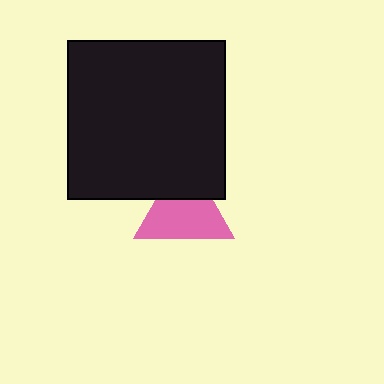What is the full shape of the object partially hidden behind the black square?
The partially hidden object is a pink triangle.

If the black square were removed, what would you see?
You would see the complete pink triangle.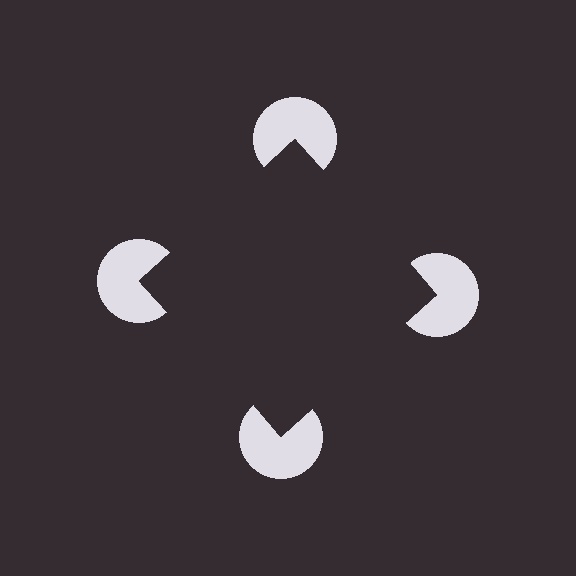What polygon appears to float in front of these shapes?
An illusory square — its edges are inferred from the aligned wedge cuts in the pac-man discs, not physically drawn.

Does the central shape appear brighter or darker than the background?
It typically appears slightly darker than the background, even though no actual brightness change is drawn.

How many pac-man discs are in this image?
There are 4 — one at each vertex of the illusory square.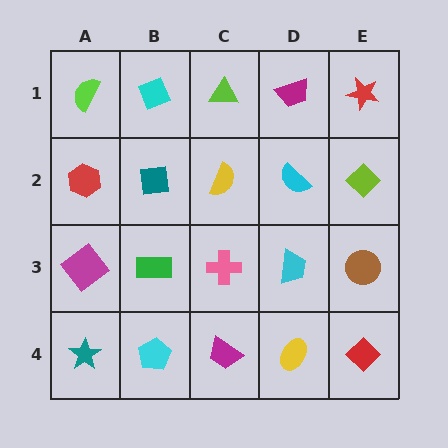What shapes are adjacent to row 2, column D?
A magenta trapezoid (row 1, column D), a cyan trapezoid (row 3, column D), a yellow semicircle (row 2, column C), a lime diamond (row 2, column E).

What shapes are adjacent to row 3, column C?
A yellow semicircle (row 2, column C), a magenta trapezoid (row 4, column C), a green rectangle (row 3, column B), a cyan trapezoid (row 3, column D).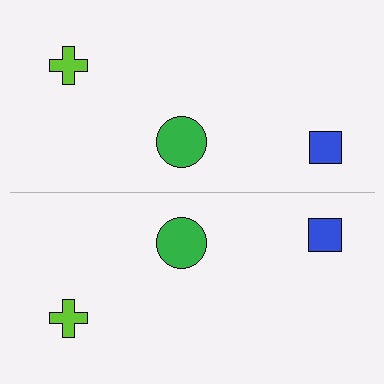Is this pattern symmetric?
Yes, this pattern has bilateral (reflection) symmetry.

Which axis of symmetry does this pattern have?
The pattern has a horizontal axis of symmetry running through the center of the image.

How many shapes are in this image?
There are 6 shapes in this image.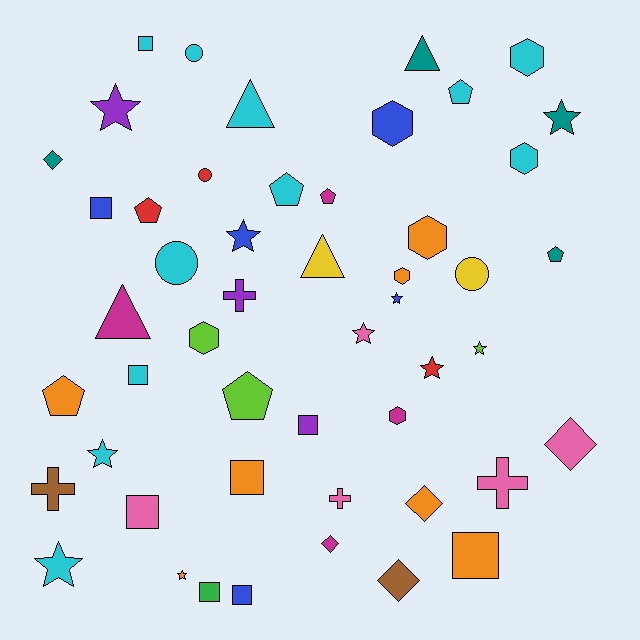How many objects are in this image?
There are 50 objects.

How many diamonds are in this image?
There are 5 diamonds.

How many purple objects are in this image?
There are 3 purple objects.